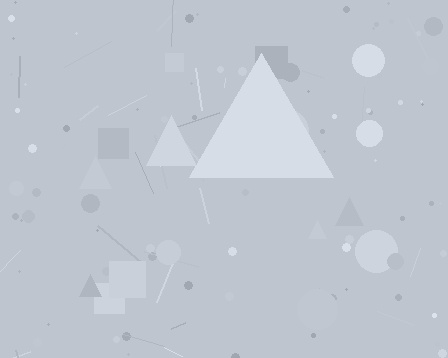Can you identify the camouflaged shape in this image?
The camouflaged shape is a triangle.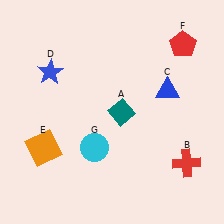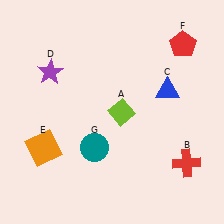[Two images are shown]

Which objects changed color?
A changed from teal to lime. D changed from blue to purple. G changed from cyan to teal.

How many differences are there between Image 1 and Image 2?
There are 3 differences between the two images.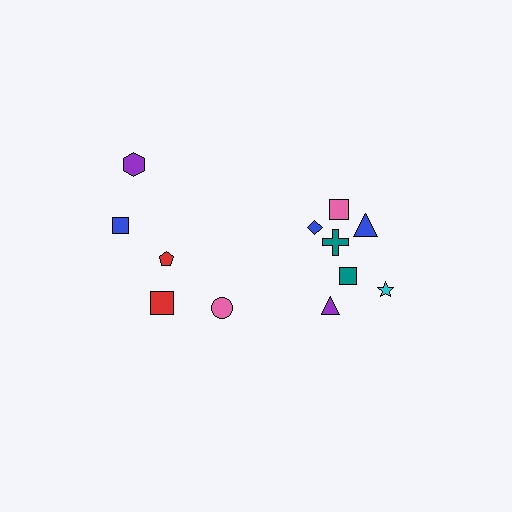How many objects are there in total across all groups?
There are 12 objects.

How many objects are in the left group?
There are 5 objects.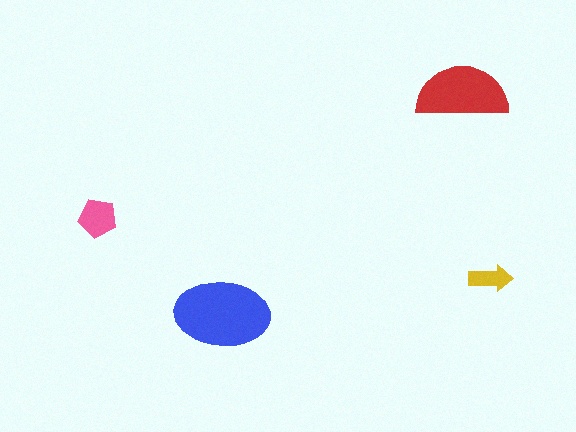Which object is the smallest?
The yellow arrow.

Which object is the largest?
The blue ellipse.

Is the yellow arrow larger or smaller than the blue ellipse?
Smaller.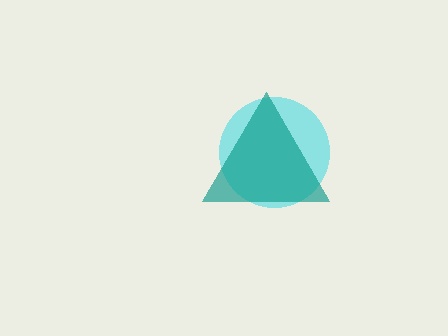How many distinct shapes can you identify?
There are 2 distinct shapes: a cyan circle, a teal triangle.